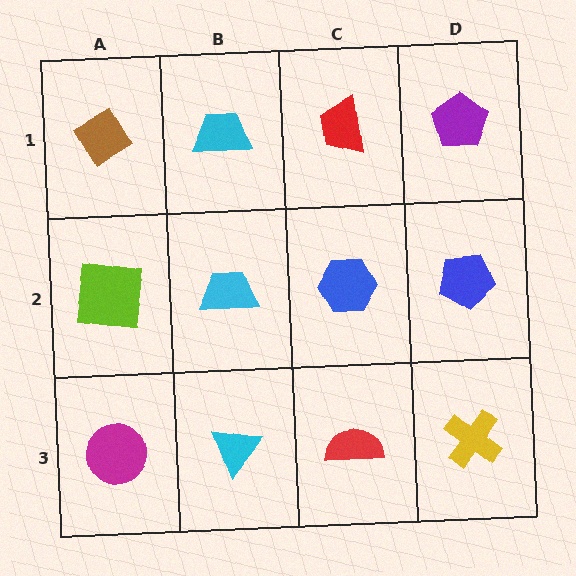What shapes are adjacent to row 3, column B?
A cyan trapezoid (row 2, column B), a magenta circle (row 3, column A), a red semicircle (row 3, column C).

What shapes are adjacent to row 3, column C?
A blue hexagon (row 2, column C), a cyan triangle (row 3, column B), a yellow cross (row 3, column D).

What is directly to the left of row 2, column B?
A lime square.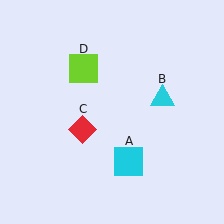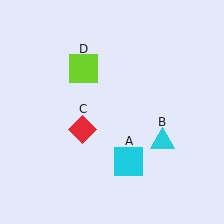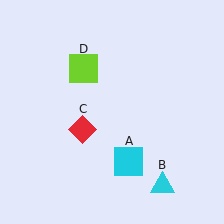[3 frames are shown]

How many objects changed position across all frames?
1 object changed position: cyan triangle (object B).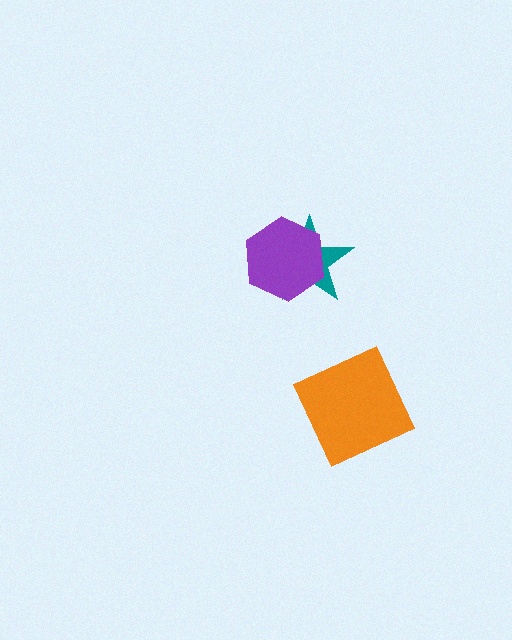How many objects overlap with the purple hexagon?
1 object overlaps with the purple hexagon.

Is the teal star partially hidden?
Yes, it is partially covered by another shape.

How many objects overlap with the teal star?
1 object overlaps with the teal star.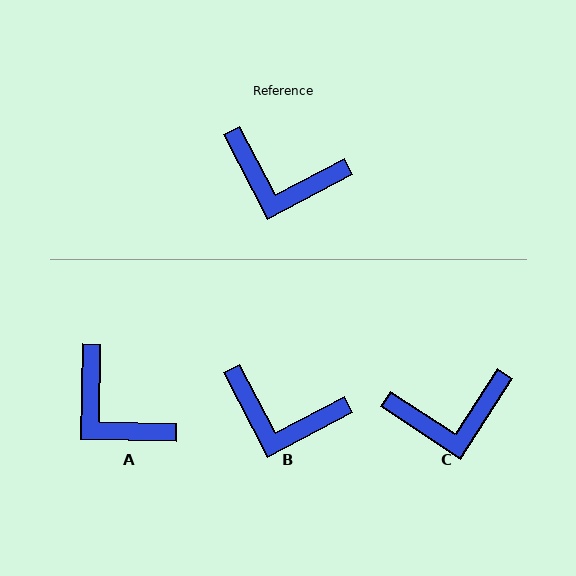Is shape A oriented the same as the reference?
No, it is off by about 29 degrees.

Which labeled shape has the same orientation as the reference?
B.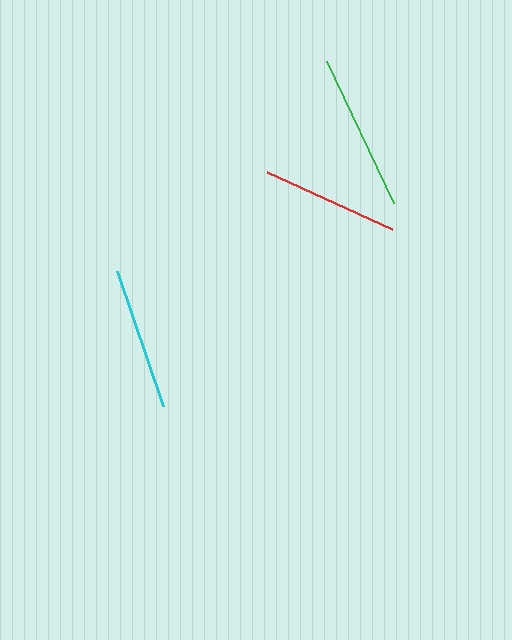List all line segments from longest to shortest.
From longest to shortest: green, cyan, red.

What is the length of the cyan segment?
The cyan segment is approximately 142 pixels long.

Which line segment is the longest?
The green line is the longest at approximately 157 pixels.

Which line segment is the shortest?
The red line is the shortest at approximately 137 pixels.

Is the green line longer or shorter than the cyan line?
The green line is longer than the cyan line.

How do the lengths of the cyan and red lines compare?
The cyan and red lines are approximately the same length.